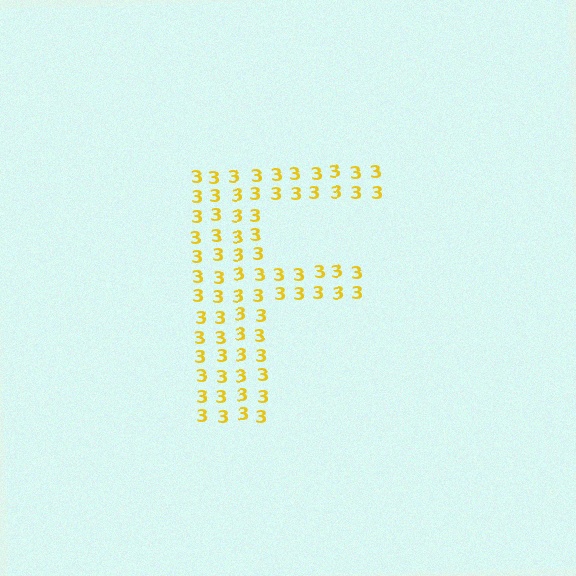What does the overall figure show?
The overall figure shows the letter F.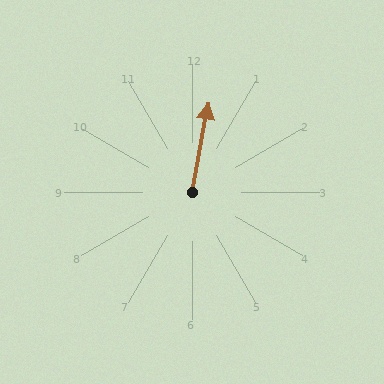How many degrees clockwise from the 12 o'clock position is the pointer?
Approximately 11 degrees.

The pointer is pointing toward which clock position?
Roughly 12 o'clock.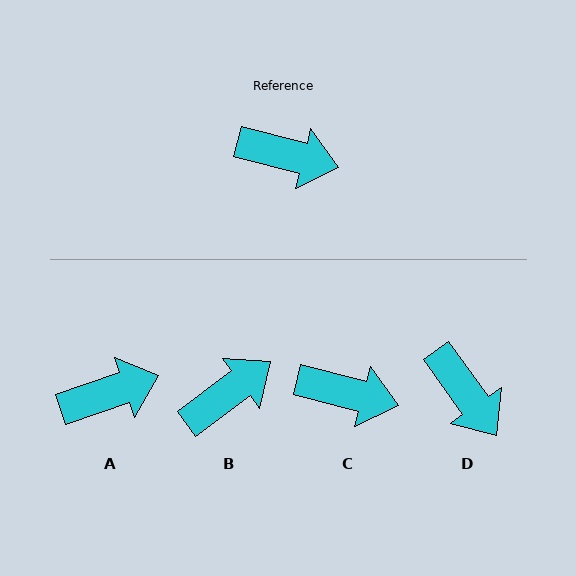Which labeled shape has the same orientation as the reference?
C.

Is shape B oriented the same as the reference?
No, it is off by about 51 degrees.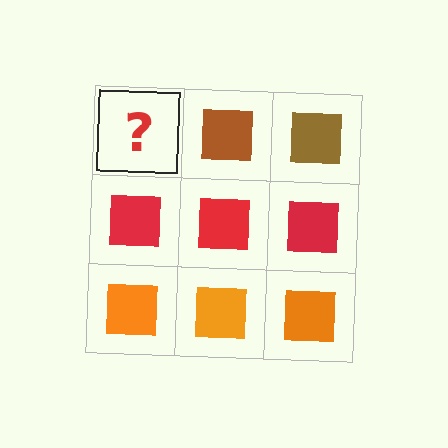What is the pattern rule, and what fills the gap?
The rule is that each row has a consistent color. The gap should be filled with a brown square.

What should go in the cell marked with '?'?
The missing cell should contain a brown square.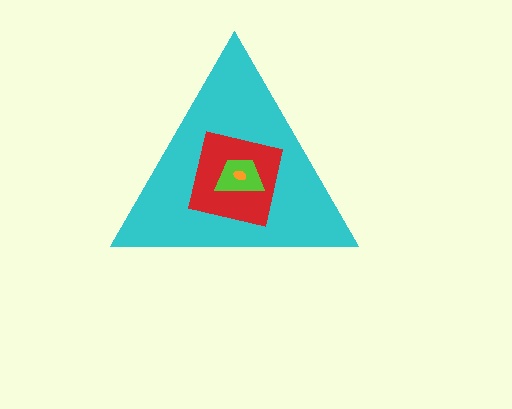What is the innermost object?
The orange ellipse.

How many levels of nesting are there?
4.